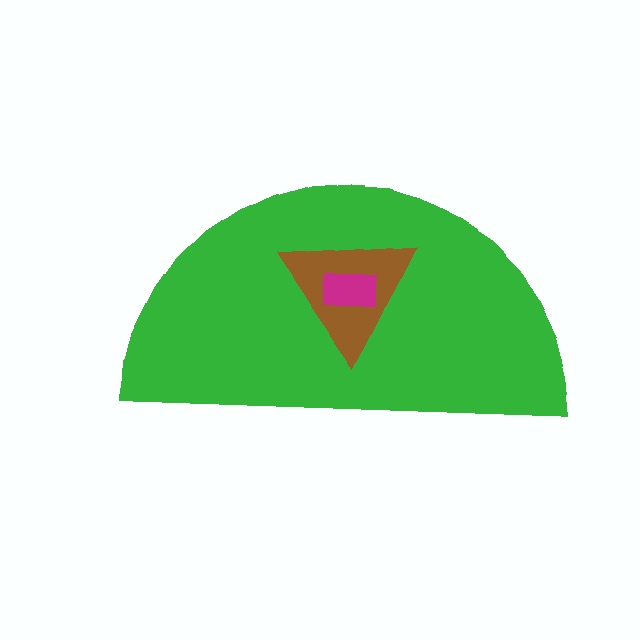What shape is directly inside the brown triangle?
The magenta rectangle.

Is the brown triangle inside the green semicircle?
Yes.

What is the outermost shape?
The green semicircle.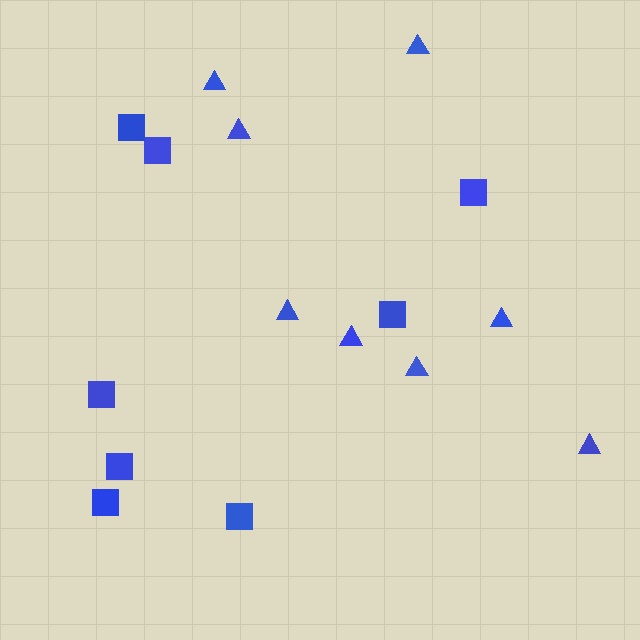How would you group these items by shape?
There are 2 groups: one group of squares (8) and one group of triangles (8).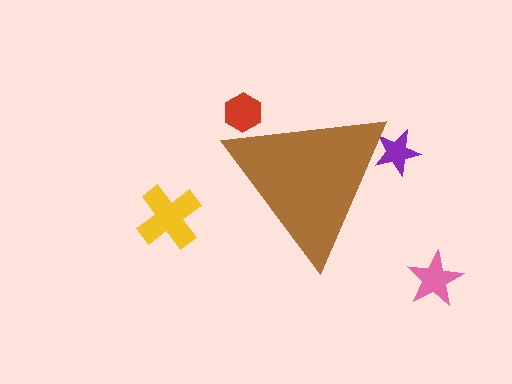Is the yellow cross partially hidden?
No, the yellow cross is fully visible.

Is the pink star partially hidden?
No, the pink star is fully visible.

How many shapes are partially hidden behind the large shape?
2 shapes are partially hidden.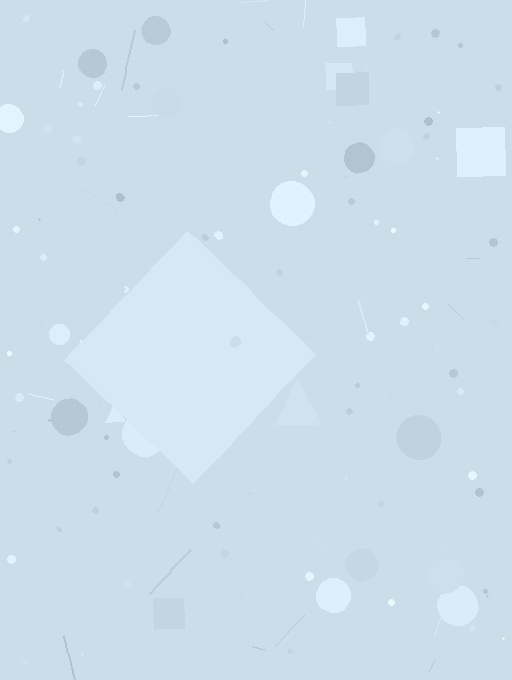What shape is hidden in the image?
A diamond is hidden in the image.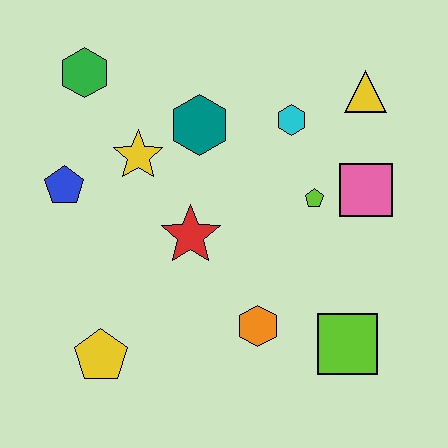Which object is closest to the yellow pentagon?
The red star is closest to the yellow pentagon.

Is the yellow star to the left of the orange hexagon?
Yes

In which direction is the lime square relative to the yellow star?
The lime square is to the right of the yellow star.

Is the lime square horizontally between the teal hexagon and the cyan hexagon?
No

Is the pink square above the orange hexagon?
Yes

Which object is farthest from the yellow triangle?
The yellow pentagon is farthest from the yellow triangle.